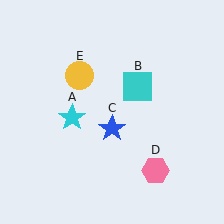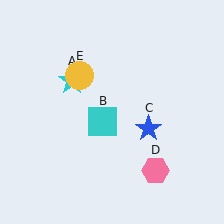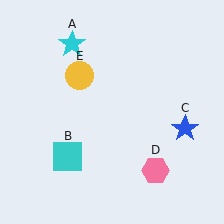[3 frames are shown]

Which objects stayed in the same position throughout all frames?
Pink hexagon (object D) and yellow circle (object E) remained stationary.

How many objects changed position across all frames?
3 objects changed position: cyan star (object A), cyan square (object B), blue star (object C).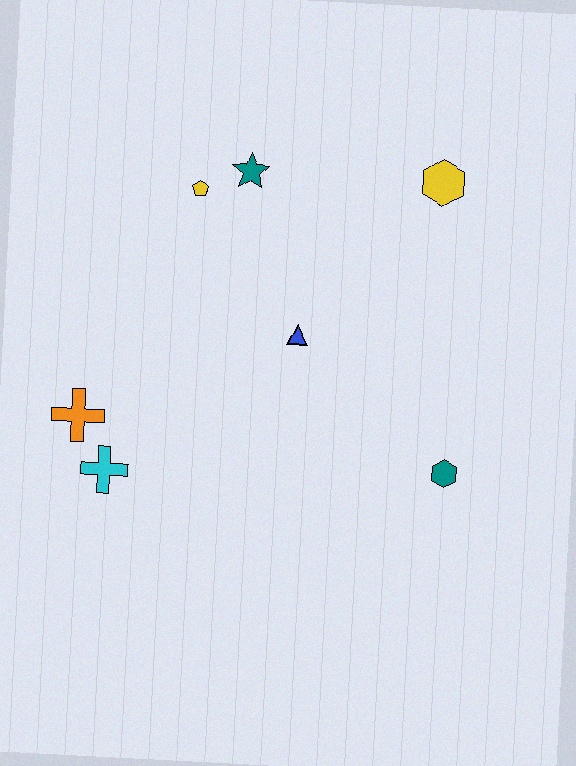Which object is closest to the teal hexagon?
The blue triangle is closest to the teal hexagon.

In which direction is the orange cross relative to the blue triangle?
The orange cross is to the left of the blue triangle.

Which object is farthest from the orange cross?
The yellow hexagon is farthest from the orange cross.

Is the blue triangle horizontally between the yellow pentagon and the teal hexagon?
Yes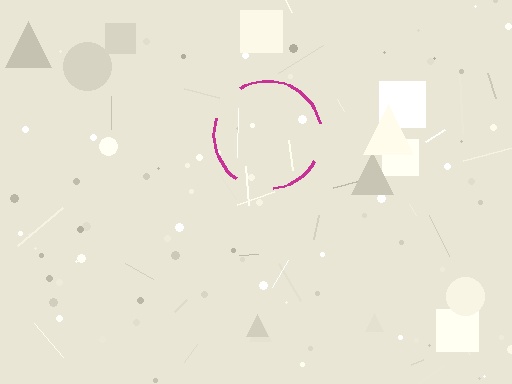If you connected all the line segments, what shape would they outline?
They would outline a circle.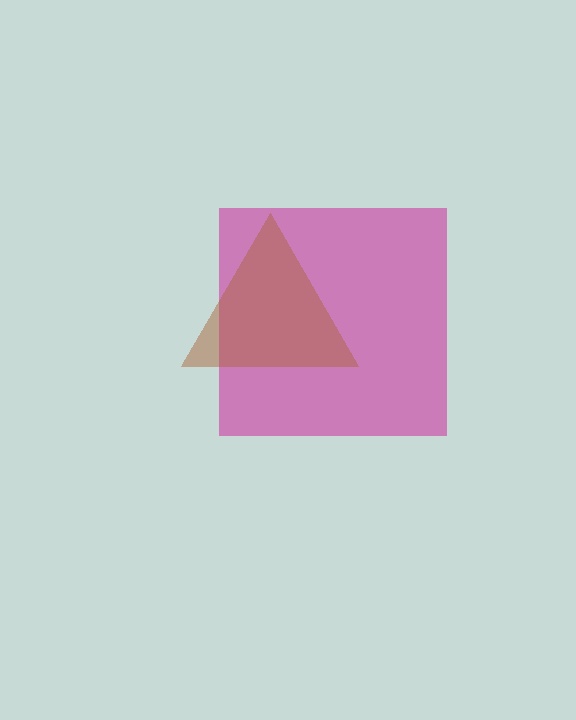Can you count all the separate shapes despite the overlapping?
Yes, there are 2 separate shapes.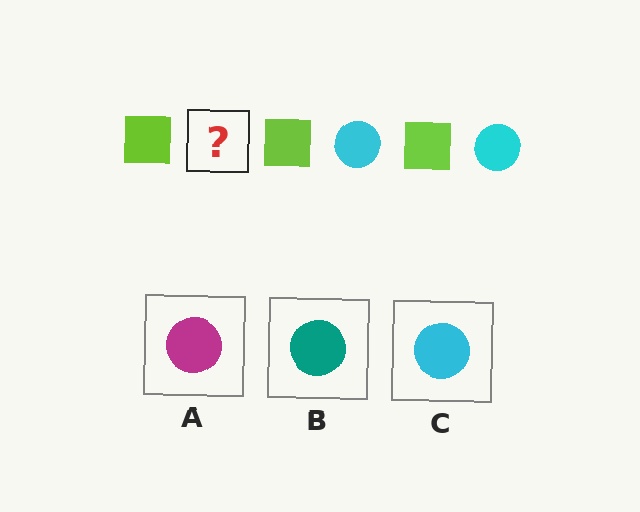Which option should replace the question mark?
Option C.